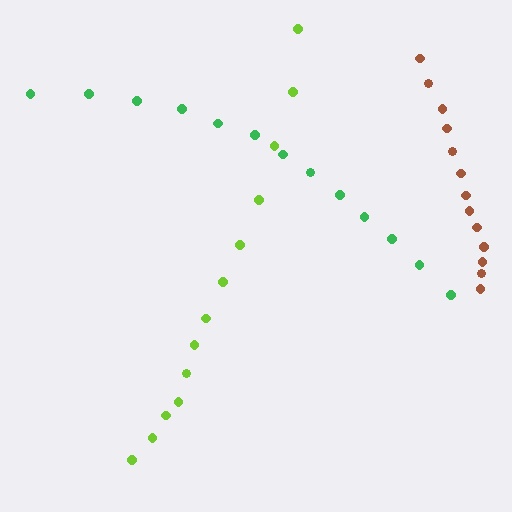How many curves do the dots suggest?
There are 3 distinct paths.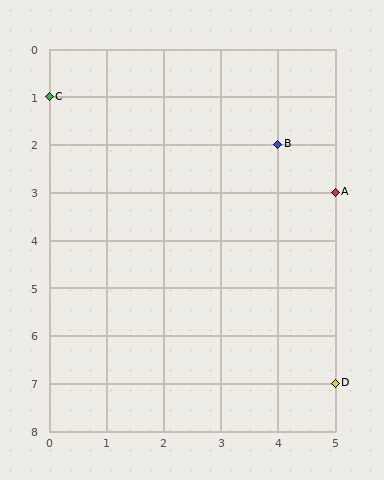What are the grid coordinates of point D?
Point D is at grid coordinates (5, 7).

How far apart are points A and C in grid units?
Points A and C are 5 columns and 2 rows apart (about 5.4 grid units diagonally).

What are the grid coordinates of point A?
Point A is at grid coordinates (5, 3).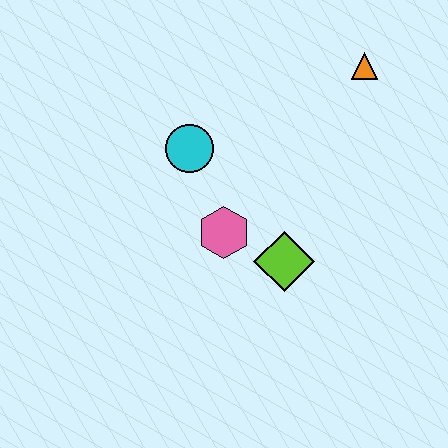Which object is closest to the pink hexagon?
The lime diamond is closest to the pink hexagon.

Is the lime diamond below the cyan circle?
Yes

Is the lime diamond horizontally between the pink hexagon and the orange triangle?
Yes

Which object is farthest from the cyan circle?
The orange triangle is farthest from the cyan circle.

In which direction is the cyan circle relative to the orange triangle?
The cyan circle is to the left of the orange triangle.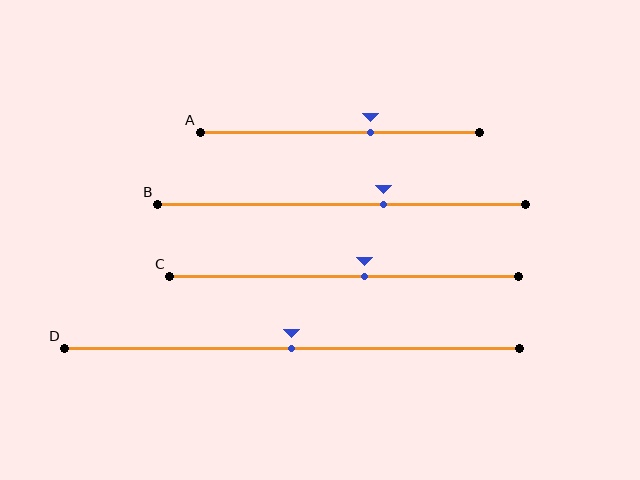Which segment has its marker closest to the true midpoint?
Segment D has its marker closest to the true midpoint.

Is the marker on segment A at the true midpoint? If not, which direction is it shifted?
No, the marker on segment A is shifted to the right by about 11% of the segment length.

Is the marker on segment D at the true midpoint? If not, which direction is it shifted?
Yes, the marker on segment D is at the true midpoint.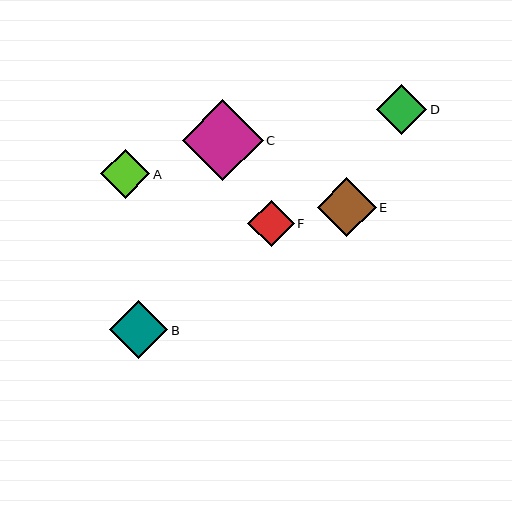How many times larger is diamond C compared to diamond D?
Diamond C is approximately 1.6 times the size of diamond D.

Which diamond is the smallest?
Diamond F is the smallest with a size of approximately 46 pixels.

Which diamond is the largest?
Diamond C is the largest with a size of approximately 81 pixels.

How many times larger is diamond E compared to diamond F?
Diamond E is approximately 1.3 times the size of diamond F.